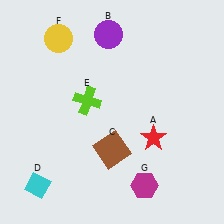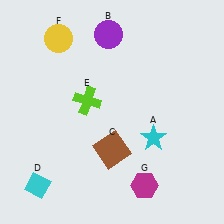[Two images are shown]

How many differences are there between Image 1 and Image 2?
There is 1 difference between the two images.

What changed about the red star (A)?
In Image 1, A is red. In Image 2, it changed to cyan.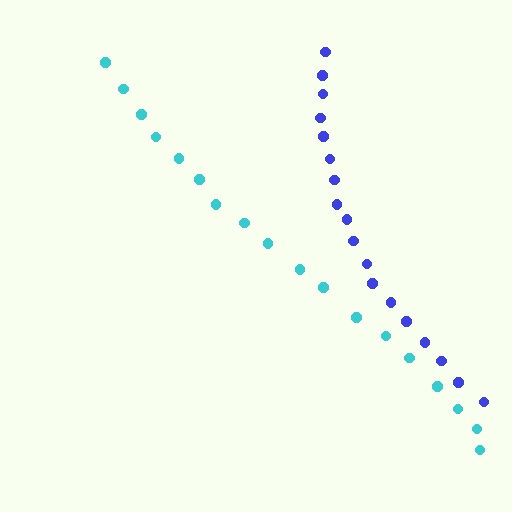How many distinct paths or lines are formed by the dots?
There are 2 distinct paths.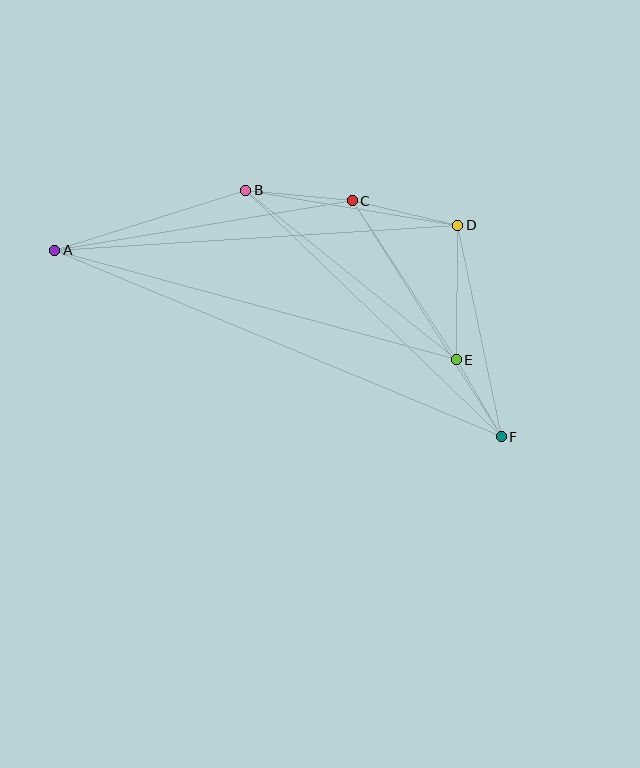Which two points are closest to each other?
Points E and F are closest to each other.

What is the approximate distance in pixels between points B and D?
The distance between B and D is approximately 214 pixels.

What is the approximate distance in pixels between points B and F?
The distance between B and F is approximately 355 pixels.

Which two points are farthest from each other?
Points A and F are farthest from each other.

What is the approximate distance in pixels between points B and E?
The distance between B and E is approximately 270 pixels.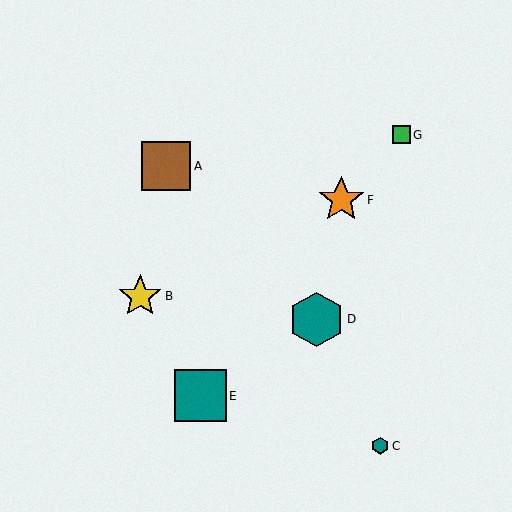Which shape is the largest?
The teal hexagon (labeled D) is the largest.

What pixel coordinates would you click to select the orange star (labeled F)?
Click at (341, 200) to select the orange star F.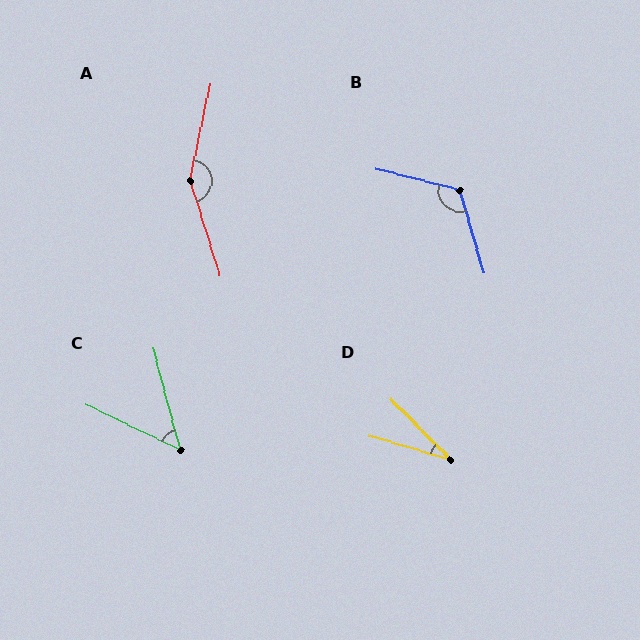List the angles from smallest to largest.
D (29°), C (49°), B (121°), A (150°).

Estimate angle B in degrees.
Approximately 121 degrees.